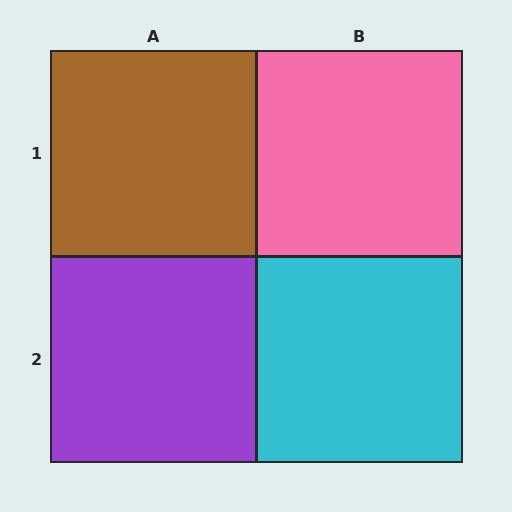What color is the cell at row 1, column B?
Pink.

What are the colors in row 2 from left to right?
Purple, cyan.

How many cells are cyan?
1 cell is cyan.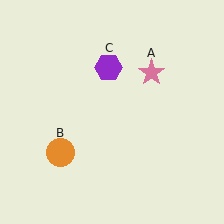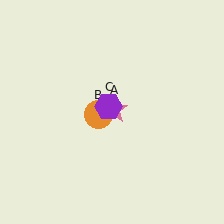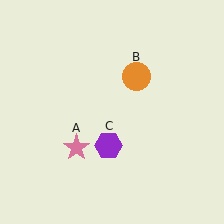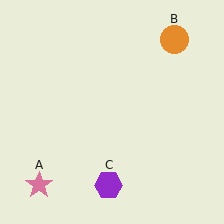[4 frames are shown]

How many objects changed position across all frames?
3 objects changed position: pink star (object A), orange circle (object B), purple hexagon (object C).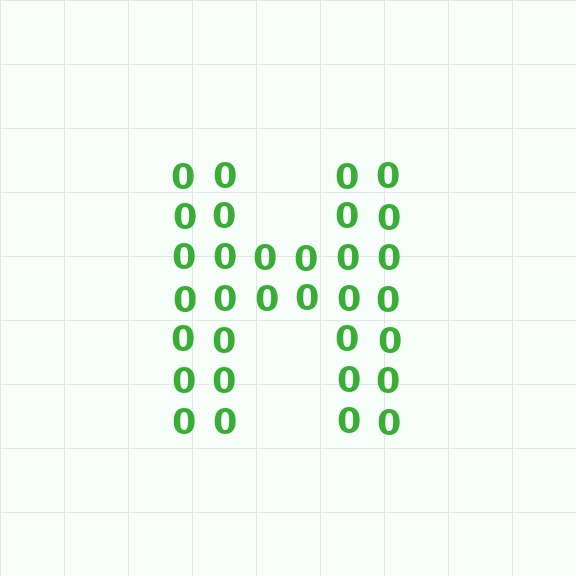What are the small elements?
The small elements are digit 0's.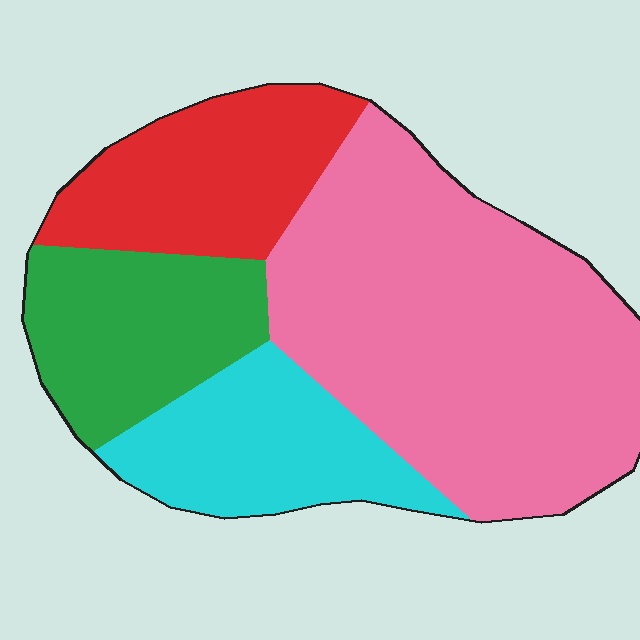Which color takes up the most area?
Pink, at roughly 50%.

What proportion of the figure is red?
Red takes up between a sixth and a third of the figure.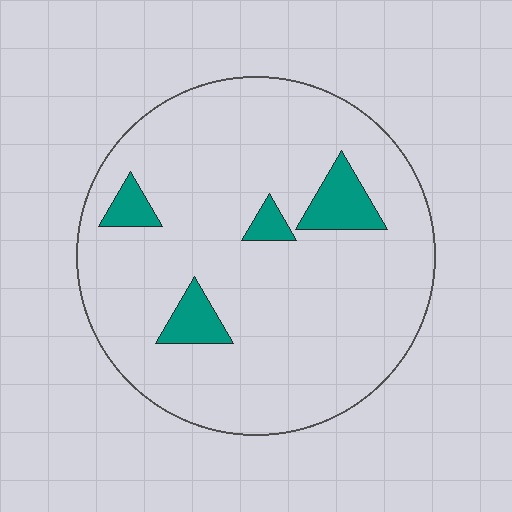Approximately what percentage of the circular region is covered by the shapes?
Approximately 10%.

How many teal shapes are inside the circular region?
4.